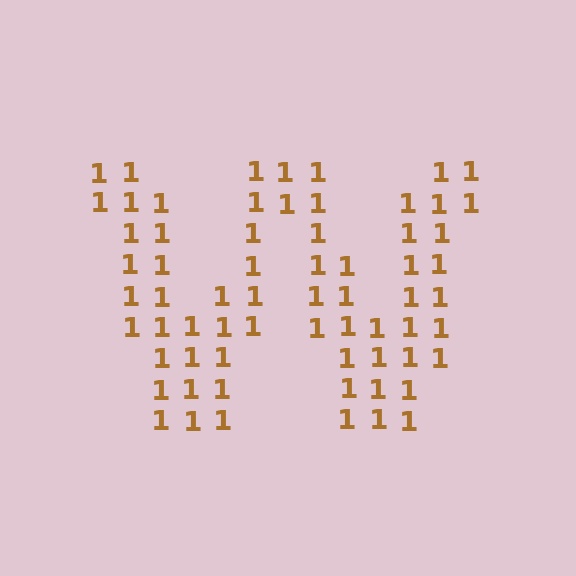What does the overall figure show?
The overall figure shows the letter W.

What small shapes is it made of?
It is made of small digit 1's.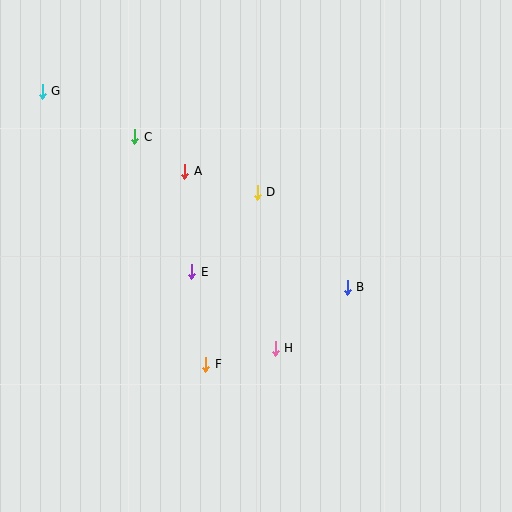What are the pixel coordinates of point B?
Point B is at (347, 287).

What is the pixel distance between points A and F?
The distance between A and F is 194 pixels.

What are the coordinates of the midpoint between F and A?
The midpoint between F and A is at (195, 268).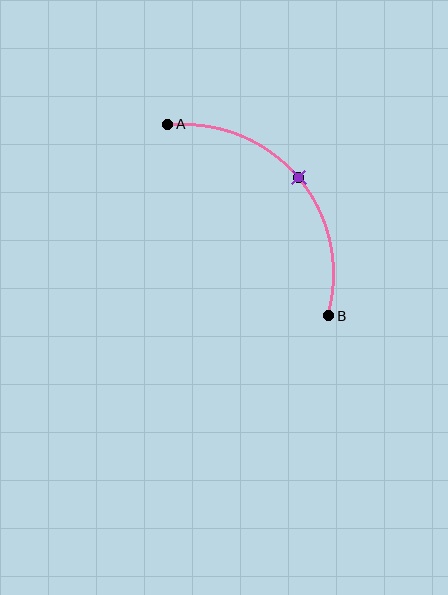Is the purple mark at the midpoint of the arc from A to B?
Yes. The purple mark lies on the arc at equal arc-length from both A and B — it is the arc midpoint.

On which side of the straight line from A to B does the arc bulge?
The arc bulges above and to the right of the straight line connecting A and B.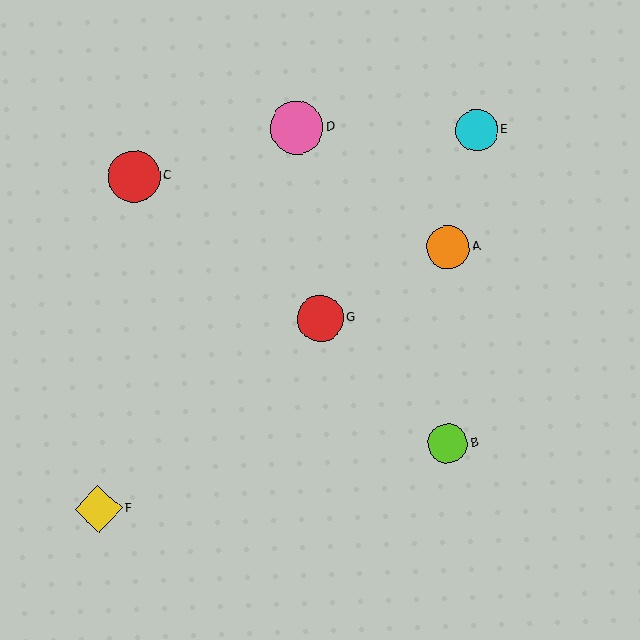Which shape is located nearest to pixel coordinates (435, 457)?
The lime circle (labeled B) at (448, 443) is nearest to that location.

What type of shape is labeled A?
Shape A is an orange circle.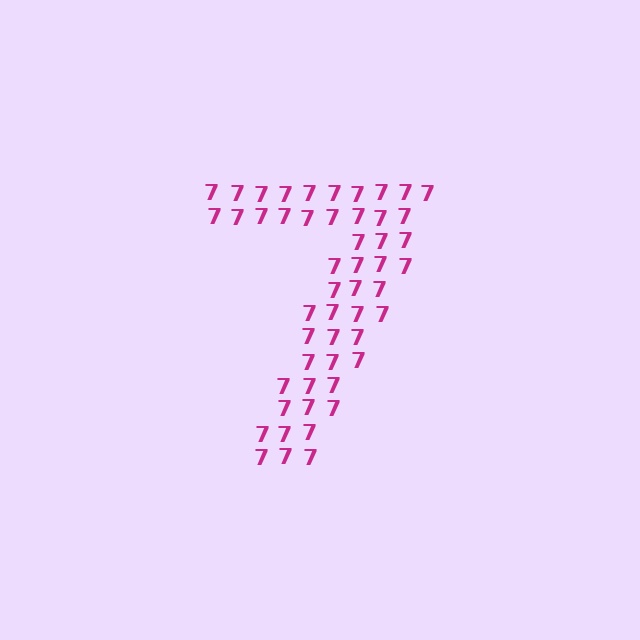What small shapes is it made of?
It is made of small digit 7's.